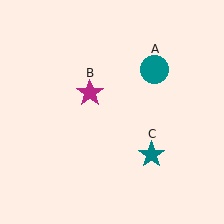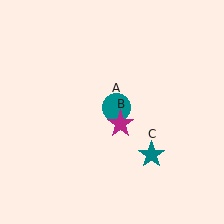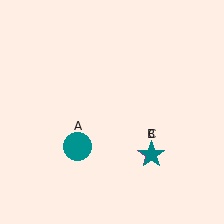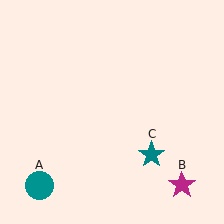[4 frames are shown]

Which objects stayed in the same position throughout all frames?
Teal star (object C) remained stationary.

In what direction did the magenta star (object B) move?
The magenta star (object B) moved down and to the right.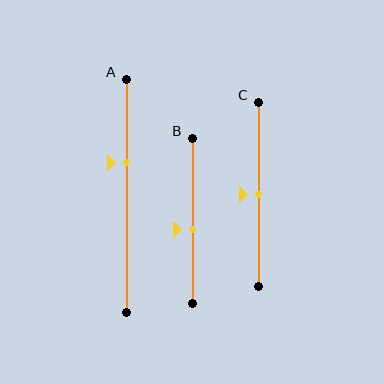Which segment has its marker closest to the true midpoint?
Segment C has its marker closest to the true midpoint.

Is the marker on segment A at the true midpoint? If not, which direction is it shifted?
No, the marker on segment A is shifted upward by about 14% of the segment length.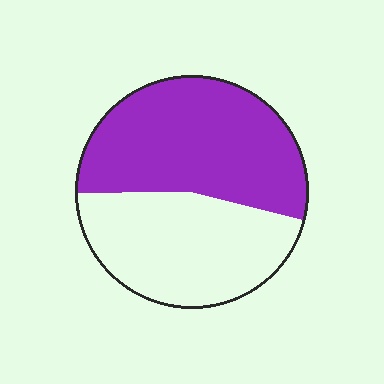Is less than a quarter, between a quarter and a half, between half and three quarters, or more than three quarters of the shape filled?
Between half and three quarters.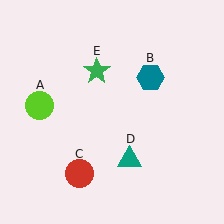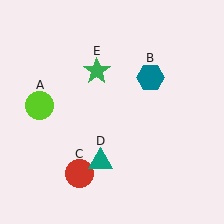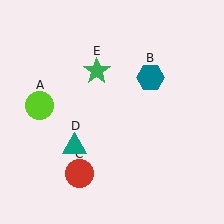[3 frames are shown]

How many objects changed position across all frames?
1 object changed position: teal triangle (object D).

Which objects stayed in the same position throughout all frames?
Lime circle (object A) and teal hexagon (object B) and red circle (object C) and green star (object E) remained stationary.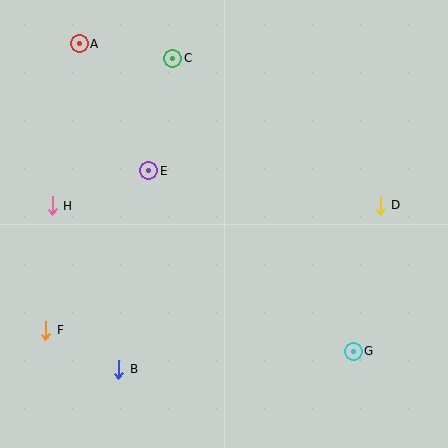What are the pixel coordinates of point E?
Point E is at (149, 171).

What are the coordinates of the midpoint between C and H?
The midpoint between C and H is at (113, 132).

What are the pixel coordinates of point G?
Point G is at (353, 351).